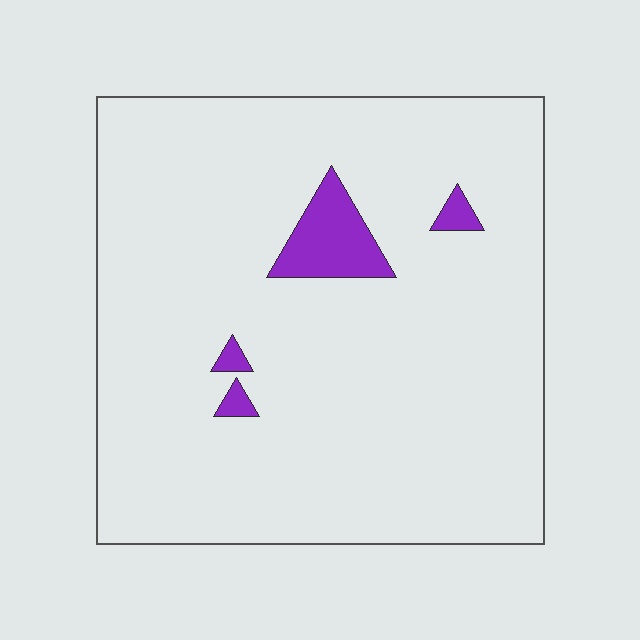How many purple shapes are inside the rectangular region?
4.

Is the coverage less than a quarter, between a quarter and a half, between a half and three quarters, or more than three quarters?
Less than a quarter.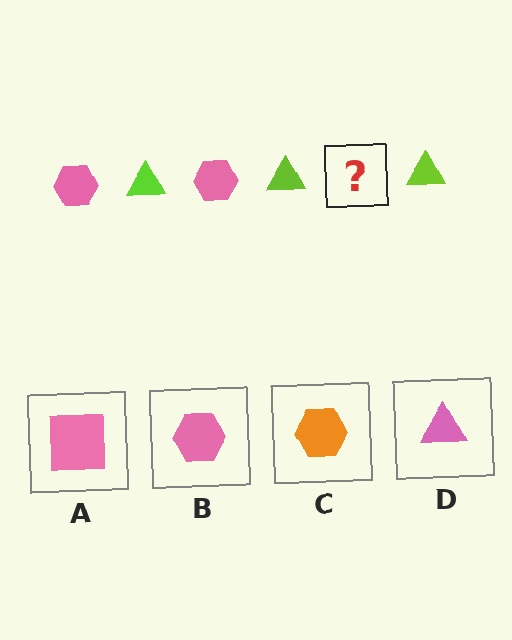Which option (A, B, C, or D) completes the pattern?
B.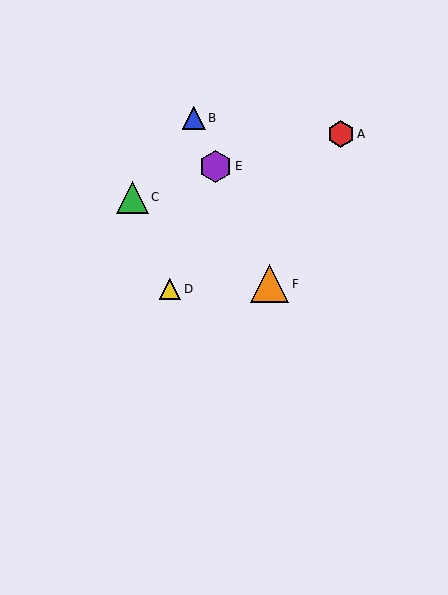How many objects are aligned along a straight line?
3 objects (B, E, F) are aligned along a straight line.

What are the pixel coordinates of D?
Object D is at (170, 289).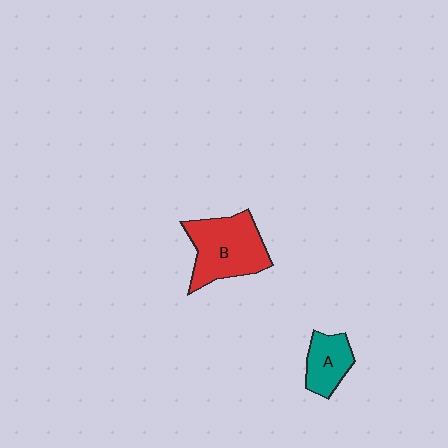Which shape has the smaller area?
Shape A (teal).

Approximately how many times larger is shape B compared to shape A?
Approximately 1.9 times.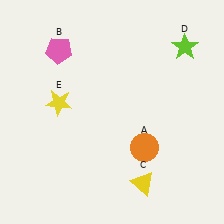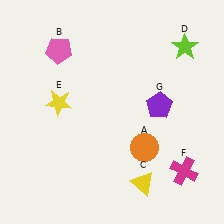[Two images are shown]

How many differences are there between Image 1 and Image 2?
There are 2 differences between the two images.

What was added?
A magenta cross (F), a purple pentagon (G) were added in Image 2.